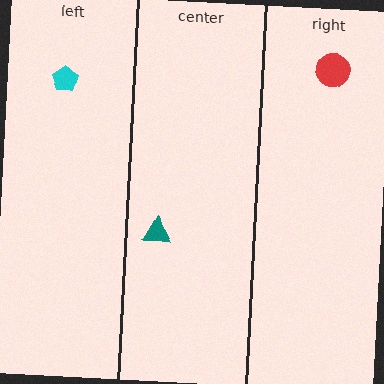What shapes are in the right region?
The red circle.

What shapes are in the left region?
The cyan pentagon.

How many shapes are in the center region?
1.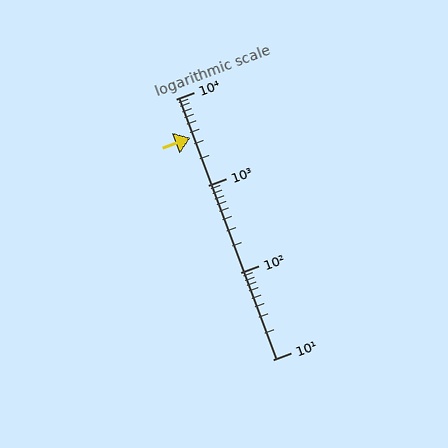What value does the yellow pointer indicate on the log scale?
The pointer indicates approximately 3600.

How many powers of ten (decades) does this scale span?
The scale spans 3 decades, from 10 to 10000.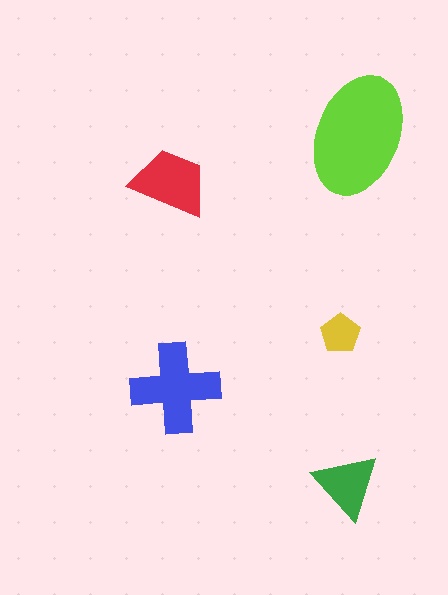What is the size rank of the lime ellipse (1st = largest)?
1st.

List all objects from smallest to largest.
The yellow pentagon, the green triangle, the red trapezoid, the blue cross, the lime ellipse.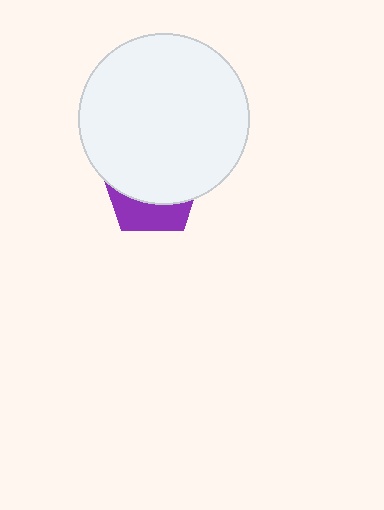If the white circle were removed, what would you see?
You would see the complete purple pentagon.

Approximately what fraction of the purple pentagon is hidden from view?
Roughly 67% of the purple pentagon is hidden behind the white circle.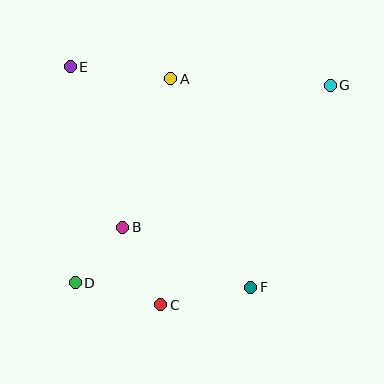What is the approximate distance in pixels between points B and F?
The distance between B and F is approximately 141 pixels.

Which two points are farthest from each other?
Points D and G are farthest from each other.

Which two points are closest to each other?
Points B and D are closest to each other.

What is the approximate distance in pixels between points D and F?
The distance between D and F is approximately 175 pixels.